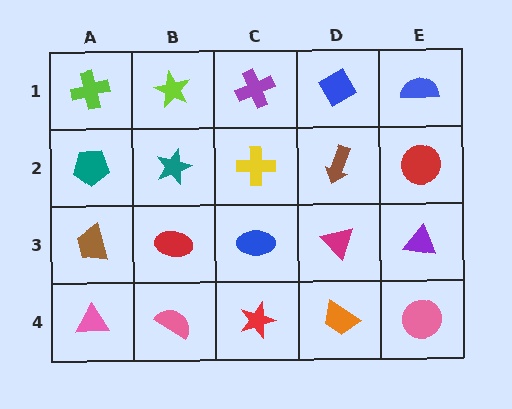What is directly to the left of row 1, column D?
A purple cross.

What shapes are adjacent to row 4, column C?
A blue ellipse (row 3, column C), a pink semicircle (row 4, column B), an orange trapezoid (row 4, column D).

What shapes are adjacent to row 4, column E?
A purple triangle (row 3, column E), an orange trapezoid (row 4, column D).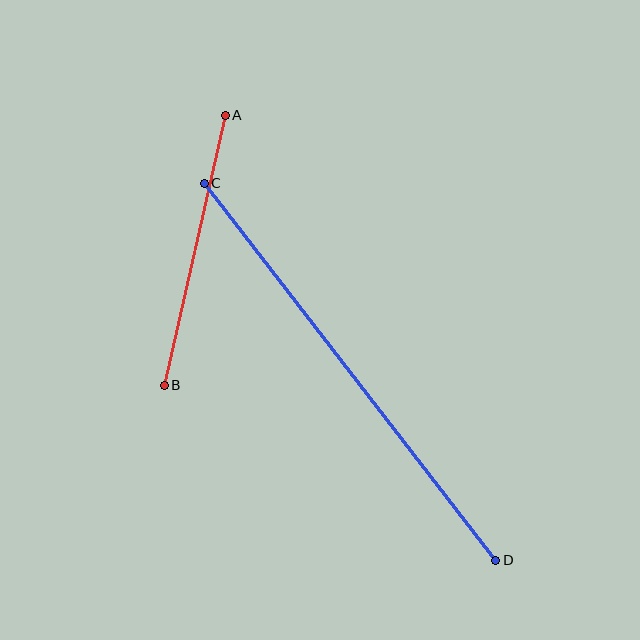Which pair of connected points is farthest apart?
Points C and D are farthest apart.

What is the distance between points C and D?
The distance is approximately 476 pixels.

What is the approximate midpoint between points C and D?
The midpoint is at approximately (350, 372) pixels.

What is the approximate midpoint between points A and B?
The midpoint is at approximately (195, 250) pixels.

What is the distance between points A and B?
The distance is approximately 277 pixels.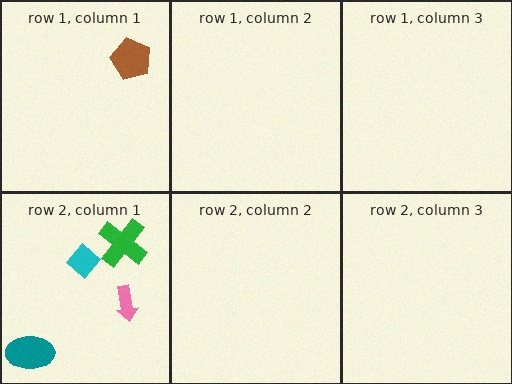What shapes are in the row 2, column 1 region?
The teal ellipse, the cyan diamond, the pink arrow, the green cross.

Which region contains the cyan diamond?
The row 2, column 1 region.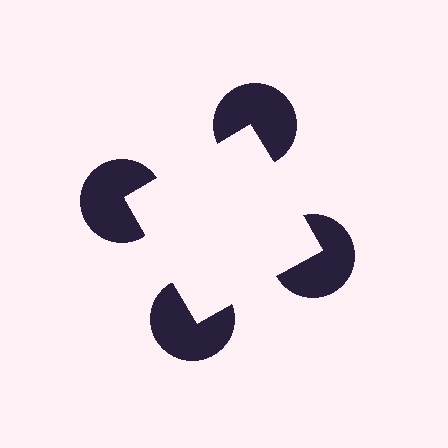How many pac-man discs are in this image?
There are 4 — one at each vertex of the illusory square.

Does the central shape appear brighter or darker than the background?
It typically appears slightly brighter than the background, even though no actual brightness change is drawn.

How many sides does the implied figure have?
4 sides.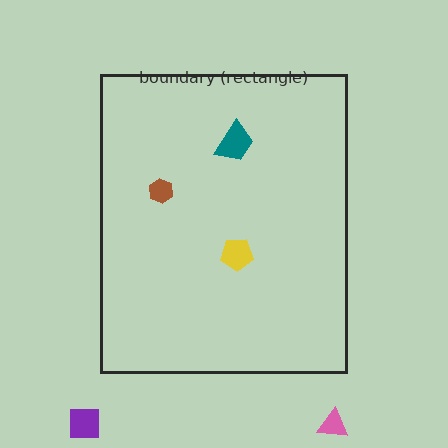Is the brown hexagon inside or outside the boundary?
Inside.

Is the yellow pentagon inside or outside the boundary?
Inside.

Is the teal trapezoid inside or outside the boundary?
Inside.